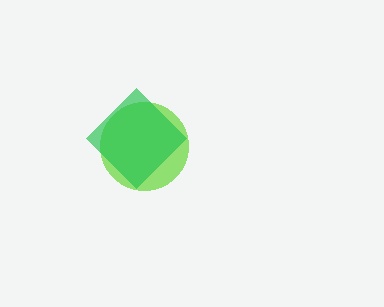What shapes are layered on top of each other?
The layered shapes are: a lime circle, a green diamond.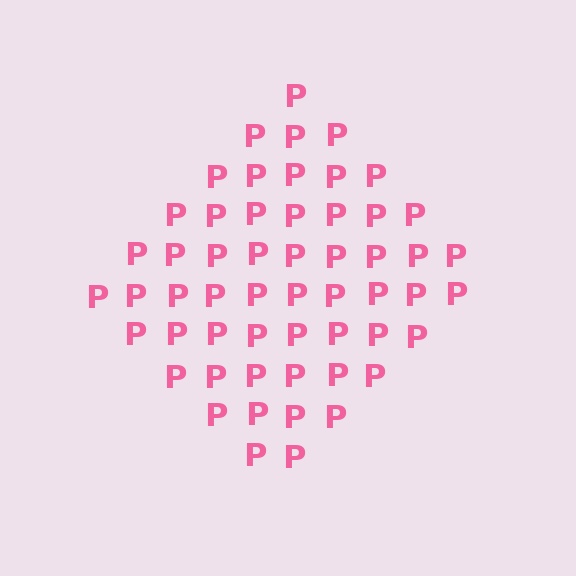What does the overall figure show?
The overall figure shows a diamond.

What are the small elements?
The small elements are letter P's.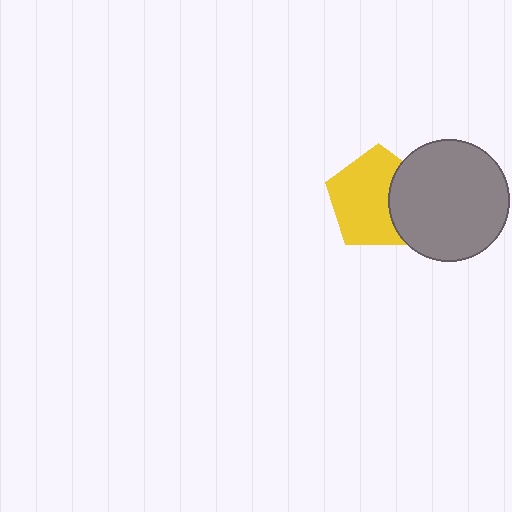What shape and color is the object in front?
The object in front is a gray circle.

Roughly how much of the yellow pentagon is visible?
Most of it is visible (roughly 70%).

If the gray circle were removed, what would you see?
You would see the complete yellow pentagon.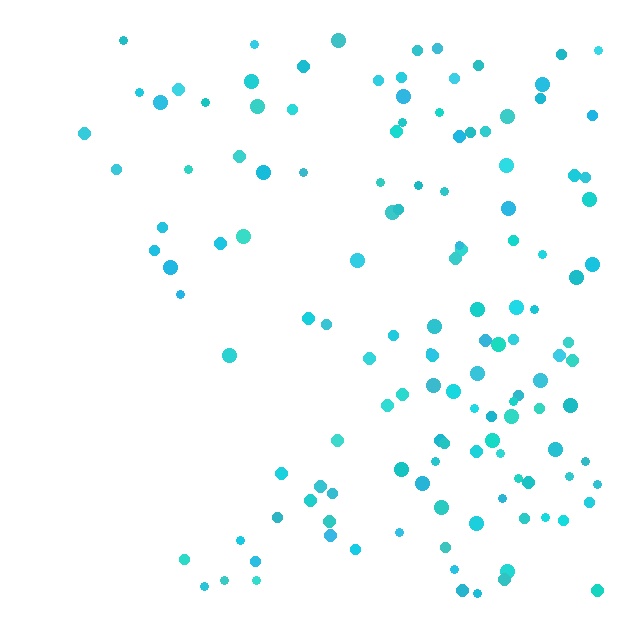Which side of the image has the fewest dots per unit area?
The left.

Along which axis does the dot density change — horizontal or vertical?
Horizontal.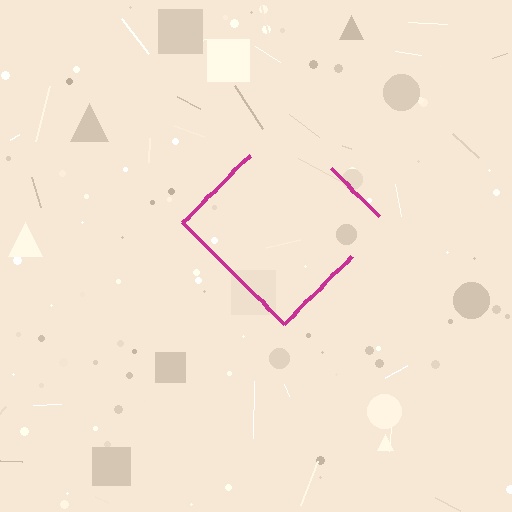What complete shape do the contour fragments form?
The contour fragments form a diamond.